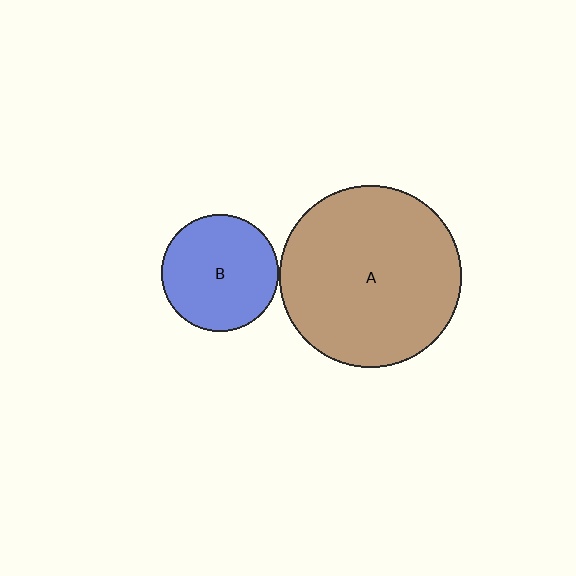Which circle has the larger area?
Circle A (brown).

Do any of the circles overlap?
No, none of the circles overlap.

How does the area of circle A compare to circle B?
Approximately 2.4 times.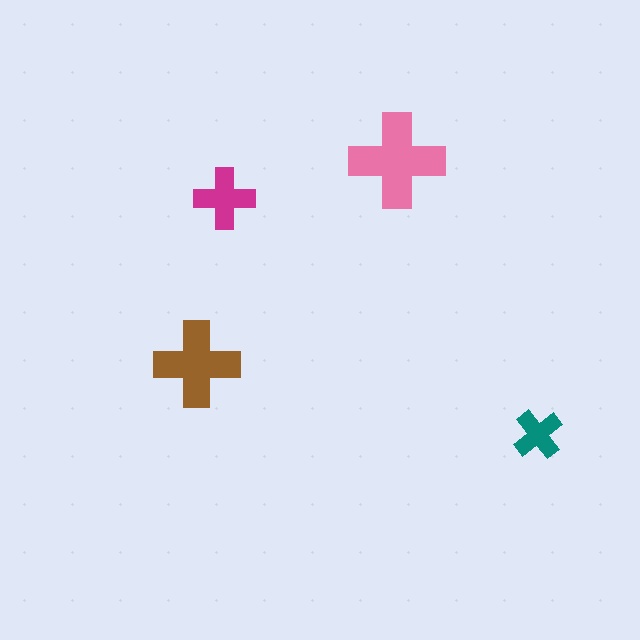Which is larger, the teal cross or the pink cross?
The pink one.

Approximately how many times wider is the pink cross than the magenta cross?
About 1.5 times wider.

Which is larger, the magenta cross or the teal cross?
The magenta one.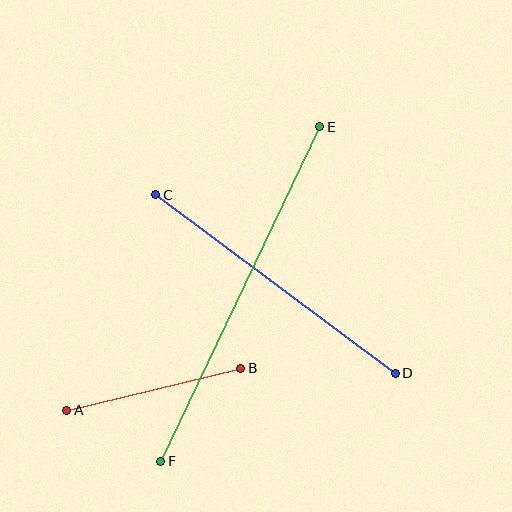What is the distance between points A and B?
The distance is approximately 179 pixels.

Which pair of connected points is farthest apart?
Points E and F are farthest apart.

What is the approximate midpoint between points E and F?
The midpoint is at approximately (240, 294) pixels.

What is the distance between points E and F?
The distance is approximately 370 pixels.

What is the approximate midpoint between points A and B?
The midpoint is at approximately (154, 389) pixels.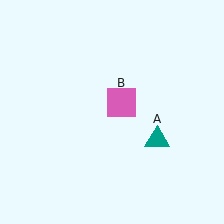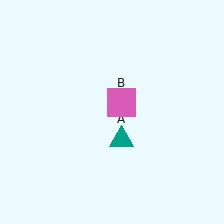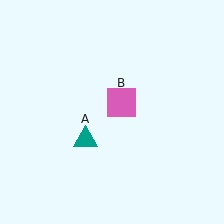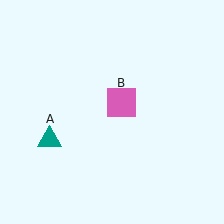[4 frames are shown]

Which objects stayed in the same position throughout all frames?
Pink square (object B) remained stationary.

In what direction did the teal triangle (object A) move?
The teal triangle (object A) moved left.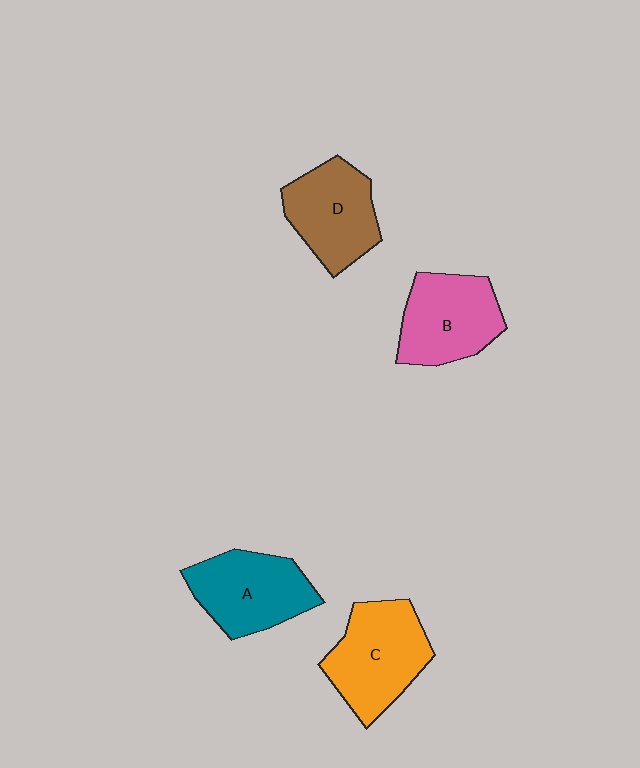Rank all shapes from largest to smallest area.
From largest to smallest: C (orange), A (teal), B (pink), D (brown).